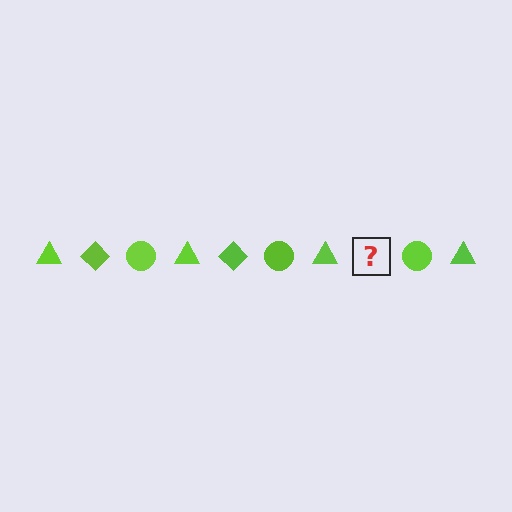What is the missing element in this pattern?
The missing element is a lime diamond.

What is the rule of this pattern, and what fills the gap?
The rule is that the pattern cycles through triangle, diamond, circle shapes in lime. The gap should be filled with a lime diamond.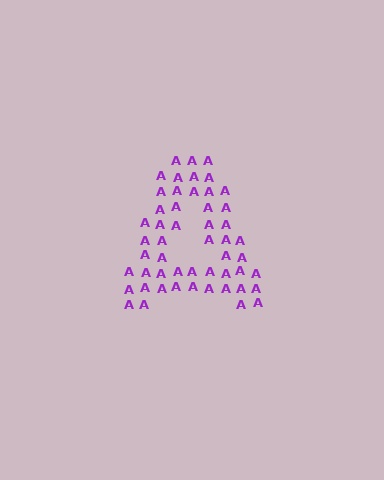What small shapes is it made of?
It is made of small letter A's.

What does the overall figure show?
The overall figure shows the letter A.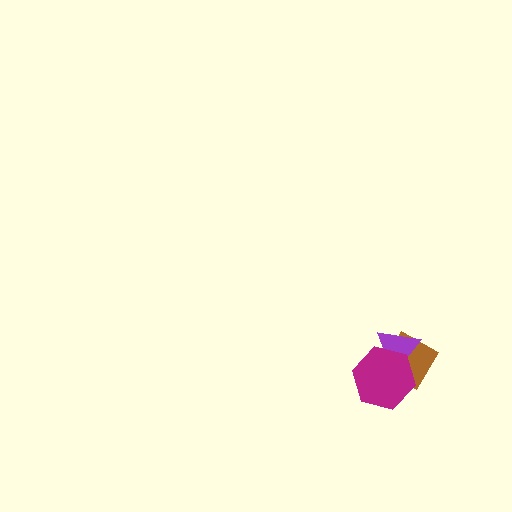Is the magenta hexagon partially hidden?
No, no other shape covers it.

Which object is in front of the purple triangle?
The magenta hexagon is in front of the purple triangle.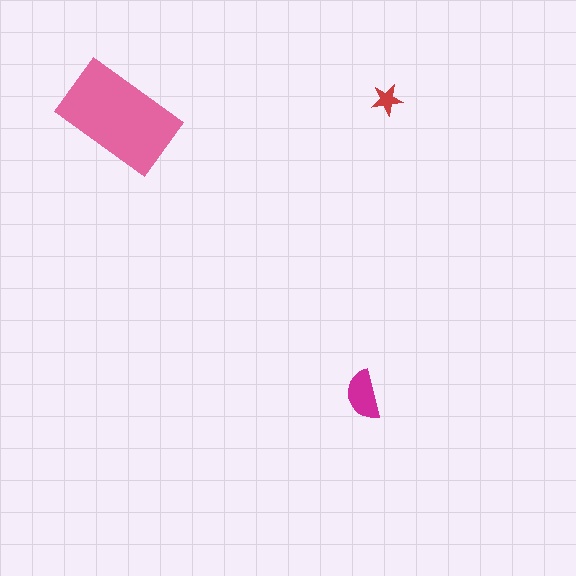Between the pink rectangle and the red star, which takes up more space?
The pink rectangle.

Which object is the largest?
The pink rectangle.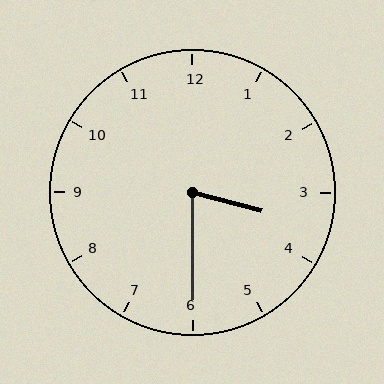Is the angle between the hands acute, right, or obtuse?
It is acute.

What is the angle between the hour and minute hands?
Approximately 75 degrees.